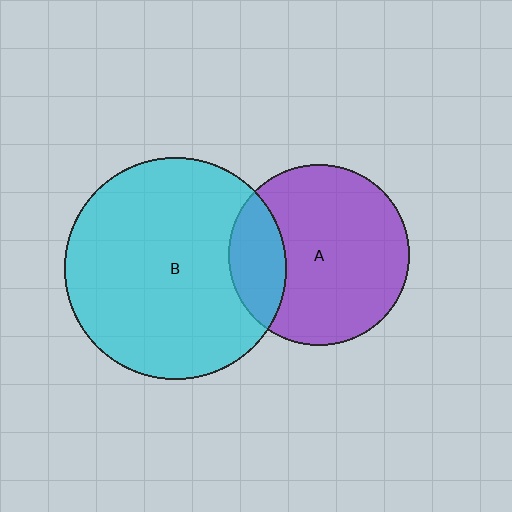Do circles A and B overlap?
Yes.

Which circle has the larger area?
Circle B (cyan).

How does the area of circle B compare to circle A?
Approximately 1.5 times.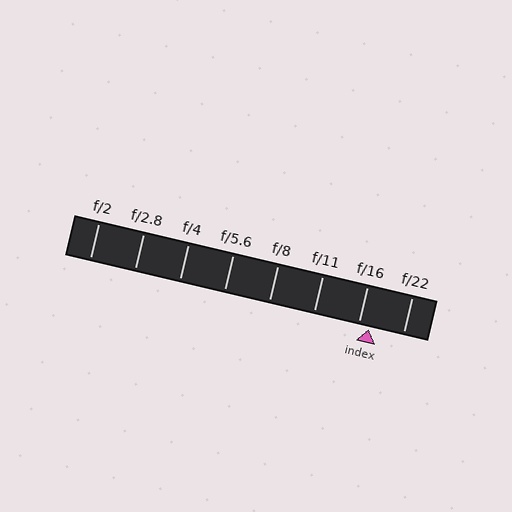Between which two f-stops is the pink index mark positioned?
The index mark is between f/16 and f/22.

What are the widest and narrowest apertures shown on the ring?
The widest aperture shown is f/2 and the narrowest is f/22.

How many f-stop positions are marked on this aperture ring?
There are 8 f-stop positions marked.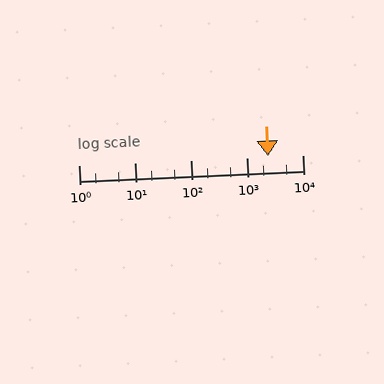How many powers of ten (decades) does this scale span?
The scale spans 4 decades, from 1 to 10000.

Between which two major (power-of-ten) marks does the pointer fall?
The pointer is between 1000 and 10000.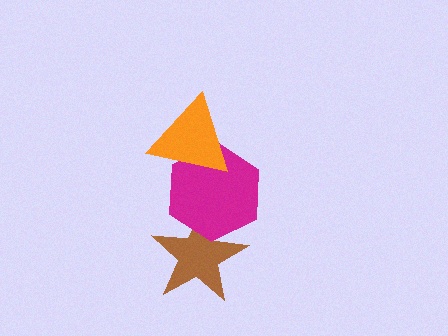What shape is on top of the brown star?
The magenta hexagon is on top of the brown star.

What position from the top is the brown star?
The brown star is 3rd from the top.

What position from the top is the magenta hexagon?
The magenta hexagon is 2nd from the top.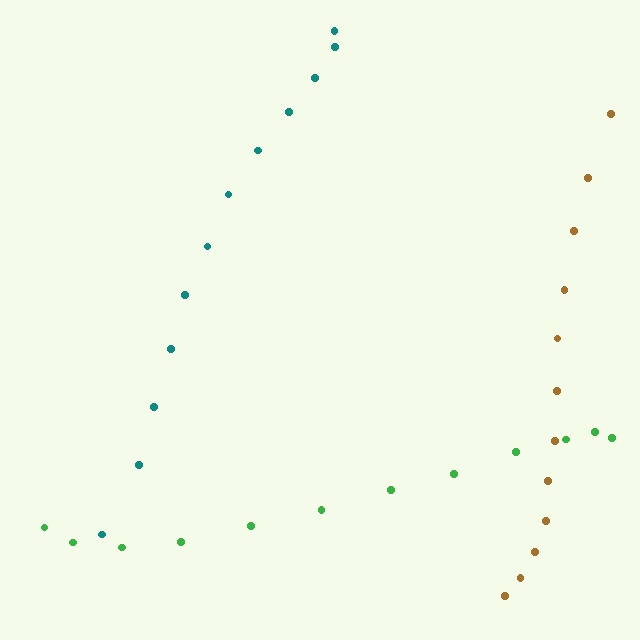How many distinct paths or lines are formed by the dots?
There are 3 distinct paths.